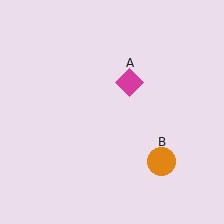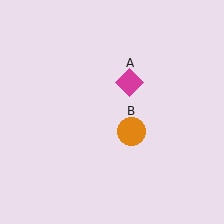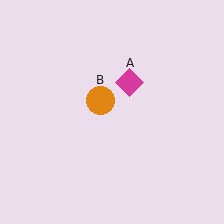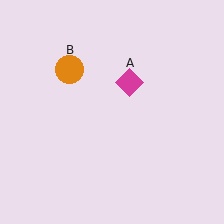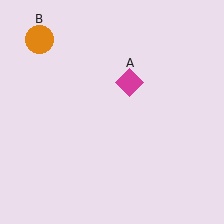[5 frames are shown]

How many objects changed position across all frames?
1 object changed position: orange circle (object B).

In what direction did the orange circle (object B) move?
The orange circle (object B) moved up and to the left.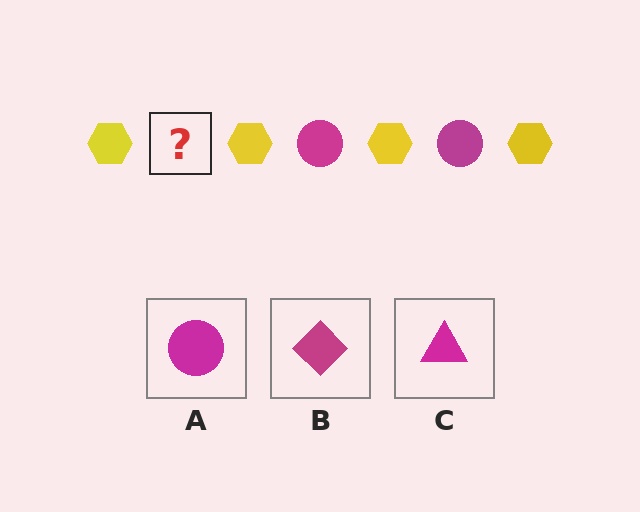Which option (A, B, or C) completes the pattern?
A.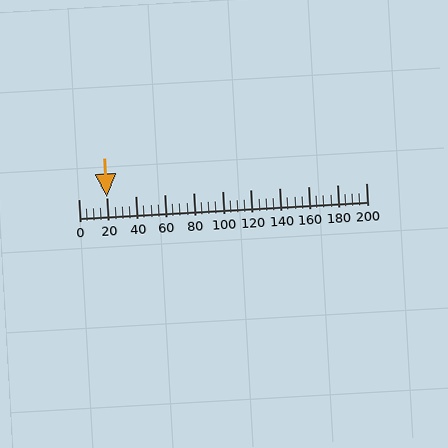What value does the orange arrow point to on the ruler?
The orange arrow points to approximately 20.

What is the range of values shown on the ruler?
The ruler shows values from 0 to 200.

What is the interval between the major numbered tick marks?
The major tick marks are spaced 20 units apart.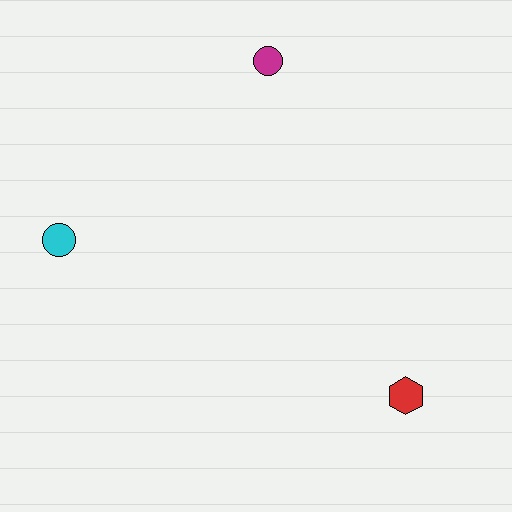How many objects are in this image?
There are 3 objects.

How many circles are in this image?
There are 2 circles.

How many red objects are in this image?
There is 1 red object.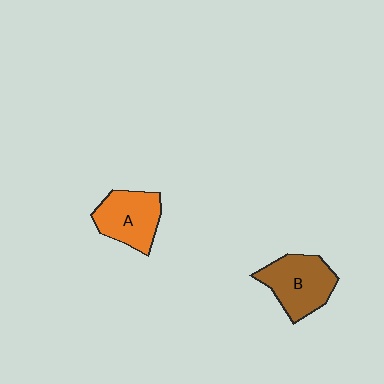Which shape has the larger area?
Shape B (brown).